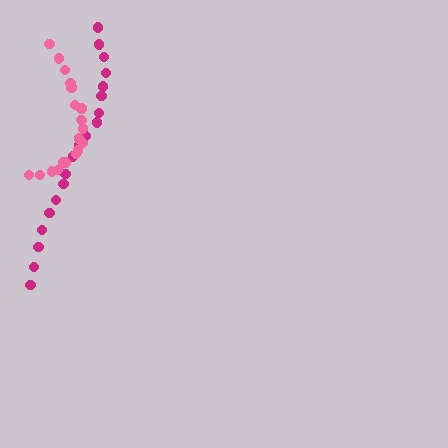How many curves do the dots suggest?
There are 2 distinct paths.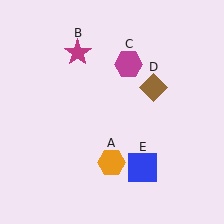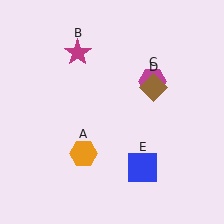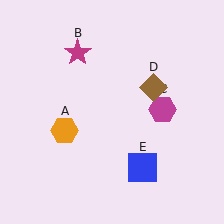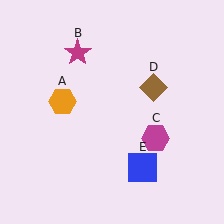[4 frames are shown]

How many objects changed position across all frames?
2 objects changed position: orange hexagon (object A), magenta hexagon (object C).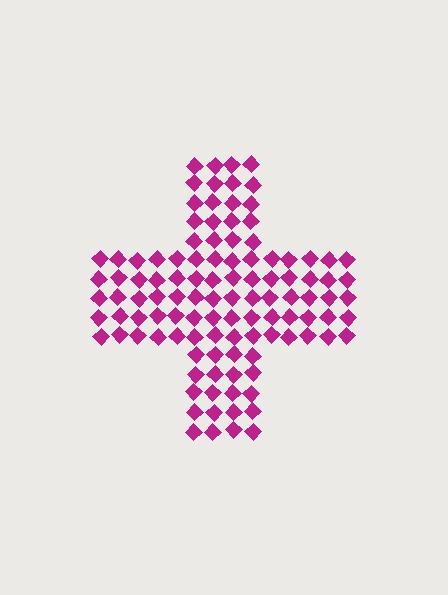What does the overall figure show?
The overall figure shows a cross.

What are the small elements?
The small elements are diamonds.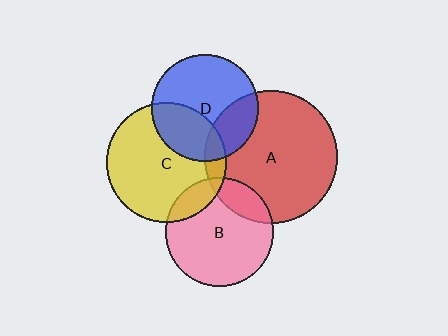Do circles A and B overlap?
Yes.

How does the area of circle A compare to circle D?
Approximately 1.6 times.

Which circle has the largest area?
Circle A (red).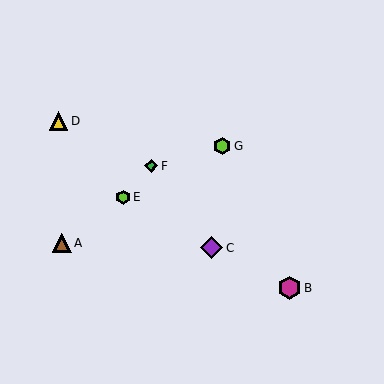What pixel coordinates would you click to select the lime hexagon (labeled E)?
Click at (123, 197) to select the lime hexagon E.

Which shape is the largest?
The magenta hexagon (labeled B) is the largest.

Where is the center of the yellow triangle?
The center of the yellow triangle is at (59, 121).